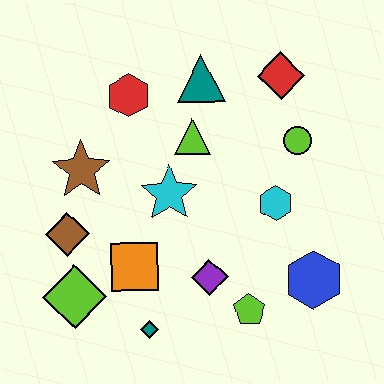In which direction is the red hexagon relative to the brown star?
The red hexagon is above the brown star.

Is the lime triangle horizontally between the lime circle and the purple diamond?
No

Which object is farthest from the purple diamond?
The red diamond is farthest from the purple diamond.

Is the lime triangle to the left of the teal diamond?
No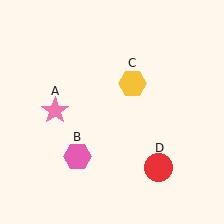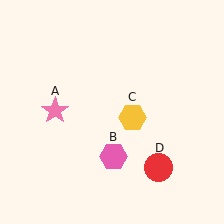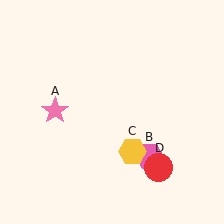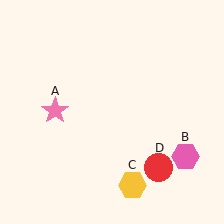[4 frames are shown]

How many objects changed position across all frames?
2 objects changed position: pink hexagon (object B), yellow hexagon (object C).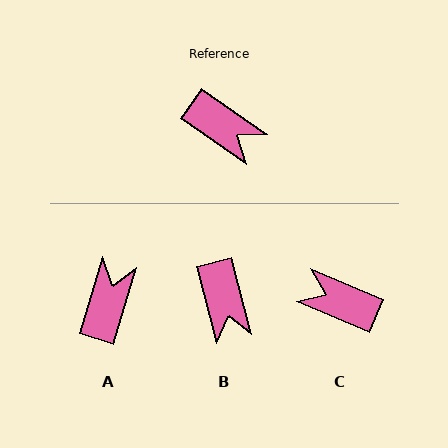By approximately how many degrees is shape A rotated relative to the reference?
Approximately 108 degrees counter-clockwise.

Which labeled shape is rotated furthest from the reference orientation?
C, about 167 degrees away.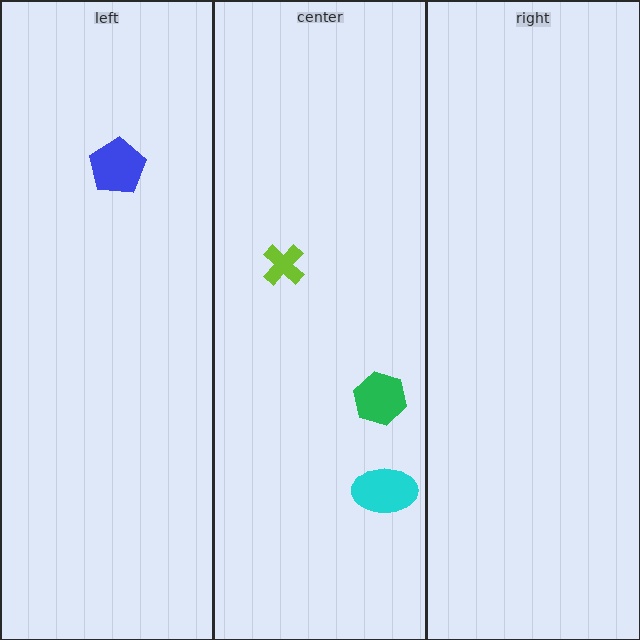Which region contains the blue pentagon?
The left region.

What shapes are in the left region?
The blue pentagon.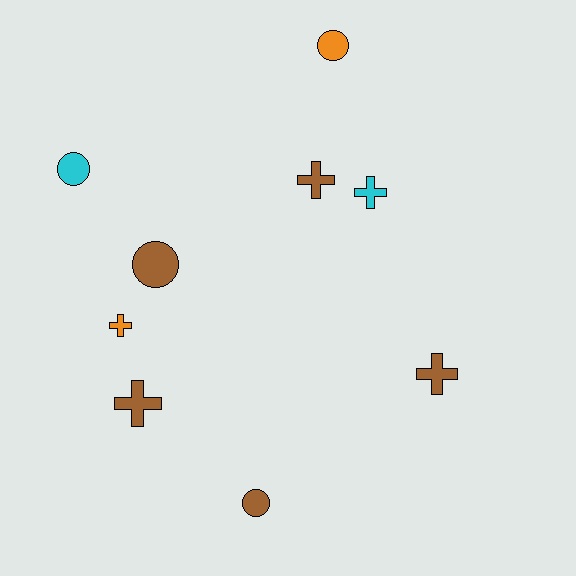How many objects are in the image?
There are 9 objects.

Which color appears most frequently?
Brown, with 5 objects.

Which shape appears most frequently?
Cross, with 5 objects.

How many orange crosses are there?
There is 1 orange cross.